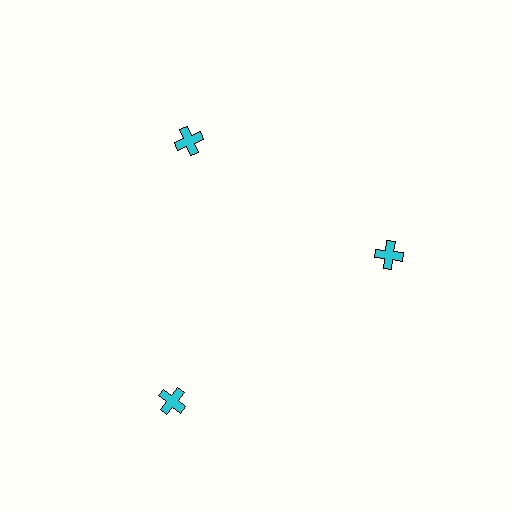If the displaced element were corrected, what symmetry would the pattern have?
It would have 3-fold rotational symmetry — the pattern would map onto itself every 120 degrees.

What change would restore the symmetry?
The symmetry would be restored by moving it inward, back onto the ring so that all 3 crosses sit at equal angles and equal distance from the center.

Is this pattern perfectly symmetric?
No. The 3 cyan crosses are arranged in a ring, but one element near the 7 o'clock position is pushed outward from the center, breaking the 3-fold rotational symmetry.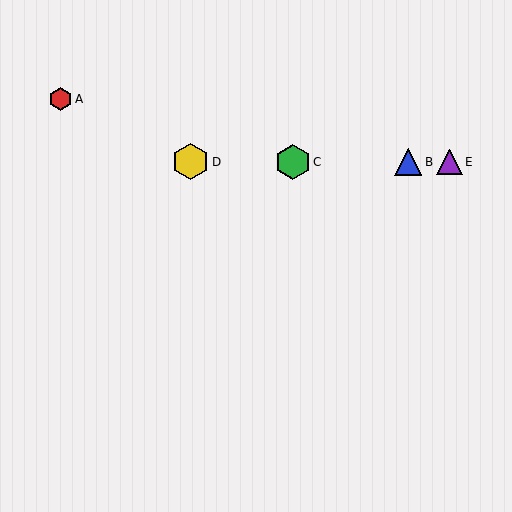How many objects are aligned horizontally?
4 objects (B, C, D, E) are aligned horizontally.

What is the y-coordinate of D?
Object D is at y≈162.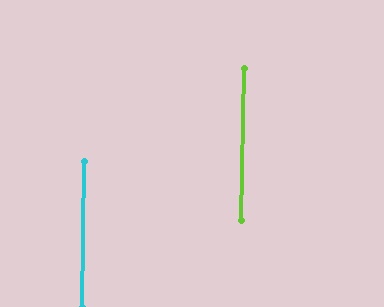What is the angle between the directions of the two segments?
Approximately 0 degrees.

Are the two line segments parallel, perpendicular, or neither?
Parallel — their directions differ by only 0.4°.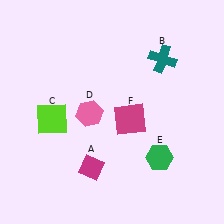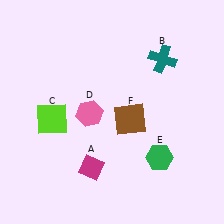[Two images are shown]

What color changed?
The square (F) changed from magenta in Image 1 to brown in Image 2.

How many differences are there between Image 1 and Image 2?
There is 1 difference between the two images.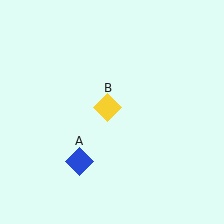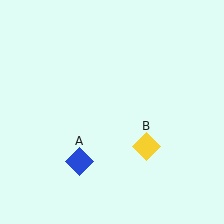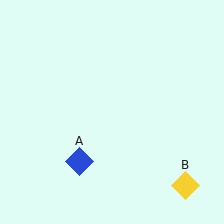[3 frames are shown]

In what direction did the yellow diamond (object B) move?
The yellow diamond (object B) moved down and to the right.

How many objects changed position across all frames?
1 object changed position: yellow diamond (object B).